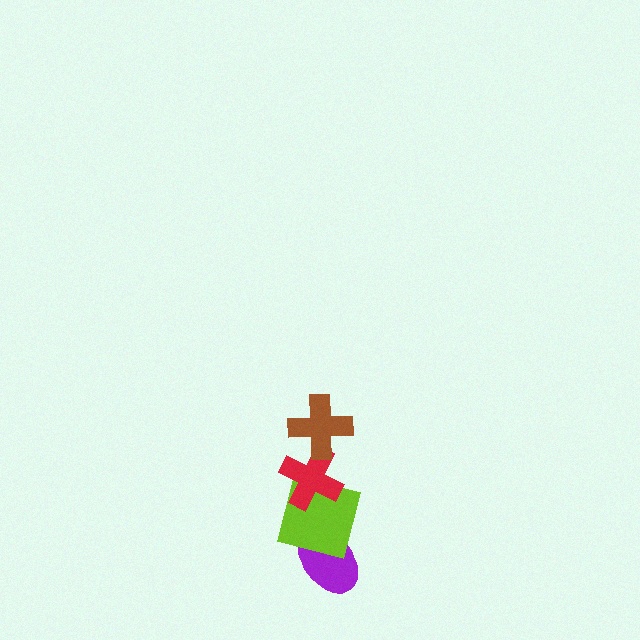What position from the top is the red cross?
The red cross is 2nd from the top.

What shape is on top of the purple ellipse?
The lime square is on top of the purple ellipse.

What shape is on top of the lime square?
The red cross is on top of the lime square.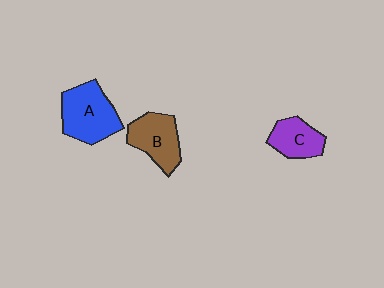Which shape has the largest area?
Shape A (blue).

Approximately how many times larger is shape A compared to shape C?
Approximately 1.6 times.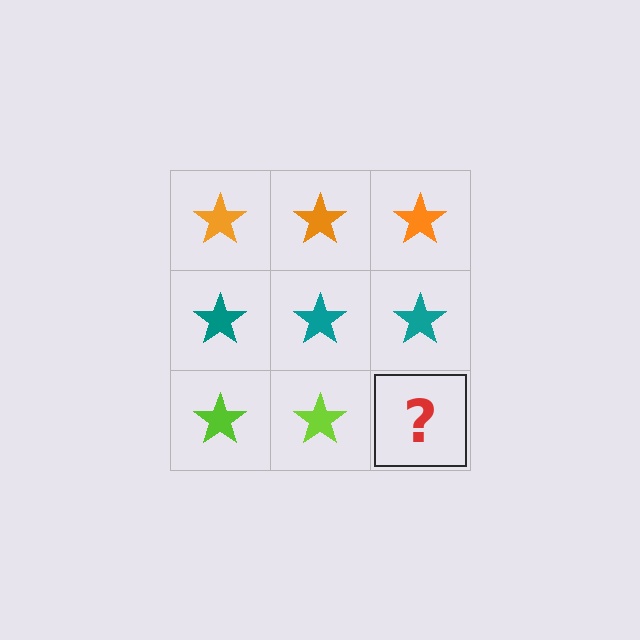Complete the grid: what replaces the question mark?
The question mark should be replaced with a lime star.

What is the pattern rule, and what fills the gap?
The rule is that each row has a consistent color. The gap should be filled with a lime star.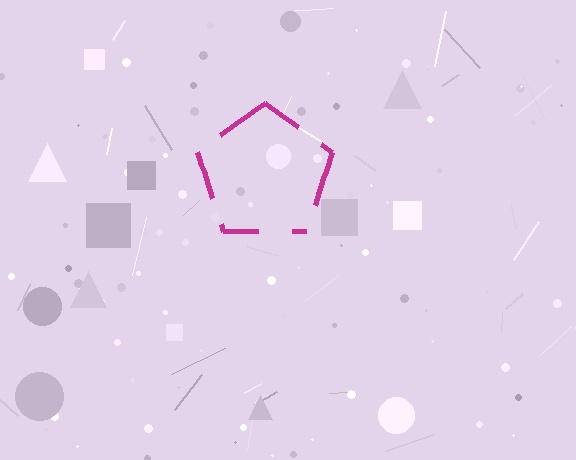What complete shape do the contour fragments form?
The contour fragments form a pentagon.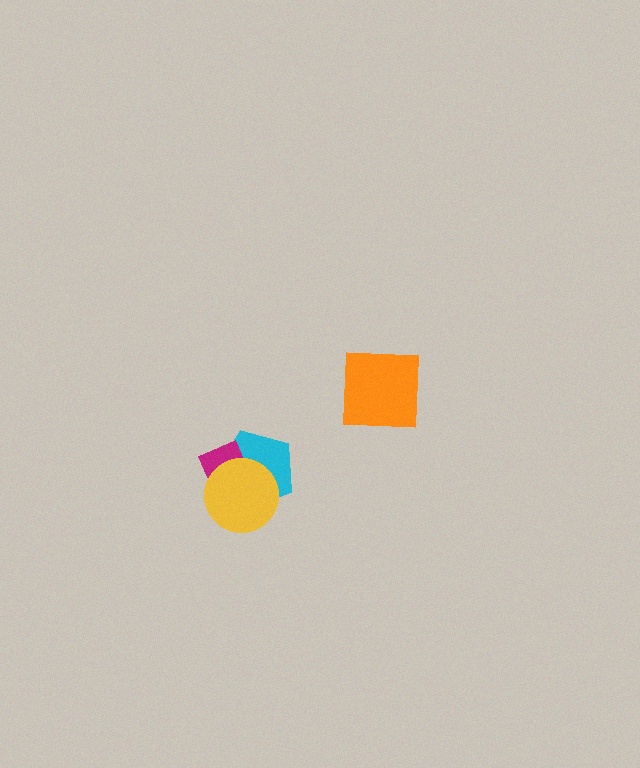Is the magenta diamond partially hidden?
Yes, it is partially covered by another shape.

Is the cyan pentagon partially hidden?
Yes, it is partially covered by another shape.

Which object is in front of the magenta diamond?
The yellow circle is in front of the magenta diamond.